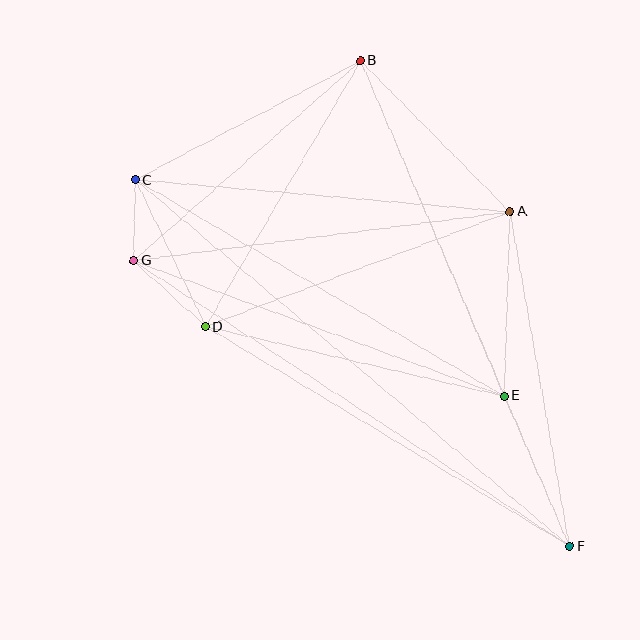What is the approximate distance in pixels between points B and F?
The distance between B and F is approximately 528 pixels.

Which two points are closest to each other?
Points C and G are closest to each other.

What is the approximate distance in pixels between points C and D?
The distance between C and D is approximately 162 pixels.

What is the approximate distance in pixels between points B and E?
The distance between B and E is approximately 365 pixels.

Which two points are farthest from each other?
Points C and F are farthest from each other.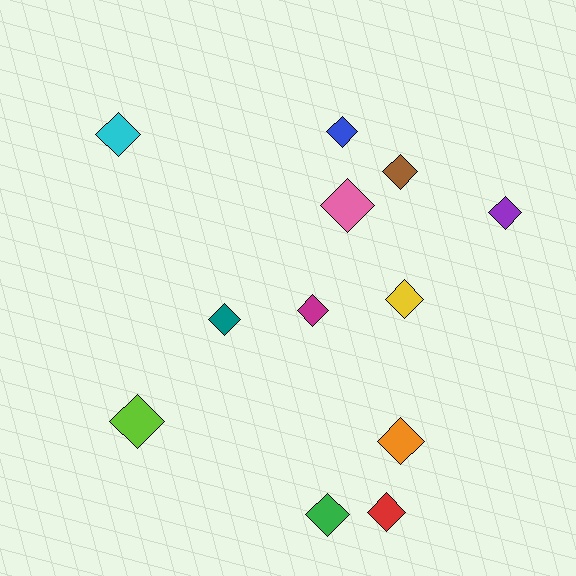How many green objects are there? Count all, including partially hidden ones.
There is 1 green object.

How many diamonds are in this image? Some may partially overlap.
There are 12 diamonds.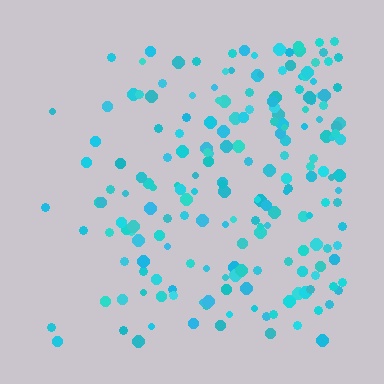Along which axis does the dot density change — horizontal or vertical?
Horizontal.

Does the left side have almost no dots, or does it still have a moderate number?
Still a moderate number, just noticeably fewer than the right.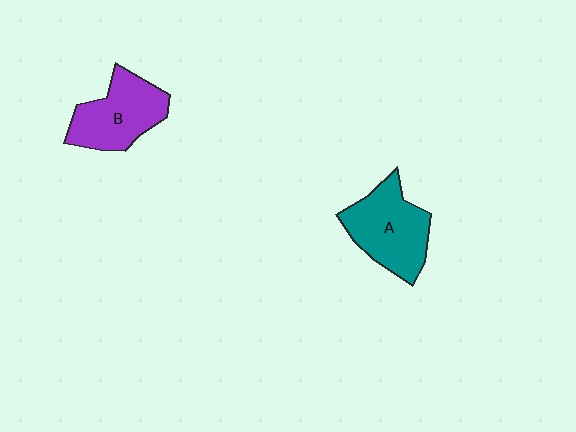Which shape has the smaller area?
Shape B (purple).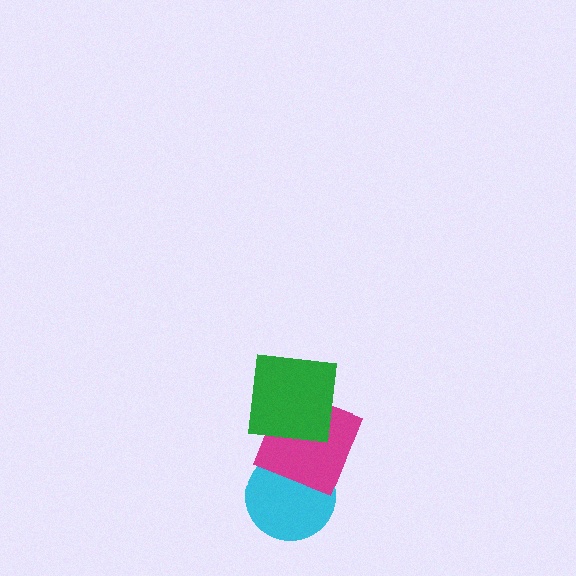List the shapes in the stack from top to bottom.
From top to bottom: the green square, the magenta square, the cyan circle.